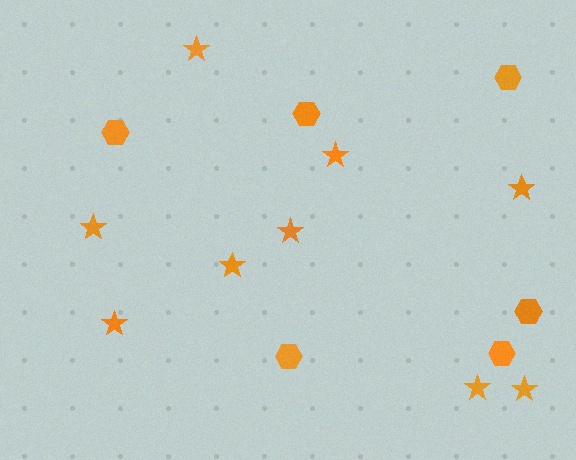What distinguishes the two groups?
There are 2 groups: one group of hexagons (6) and one group of stars (9).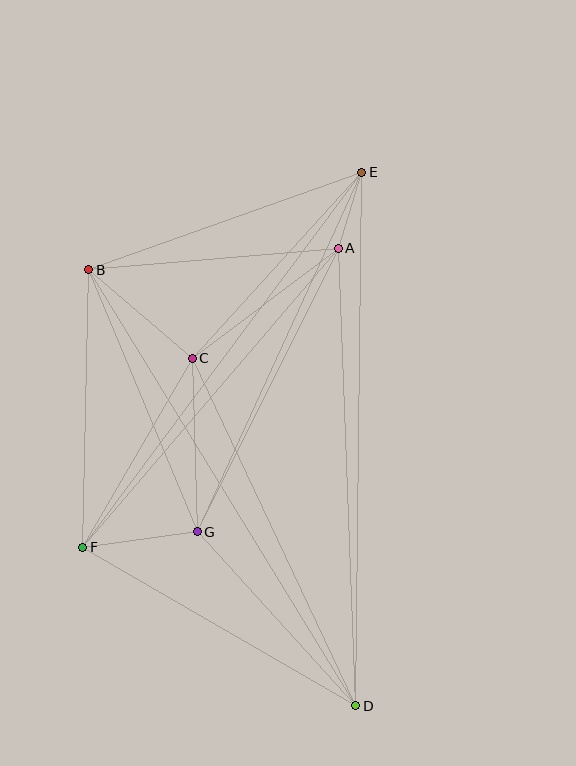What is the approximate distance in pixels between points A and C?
The distance between A and C is approximately 183 pixels.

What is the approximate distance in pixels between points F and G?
The distance between F and G is approximately 116 pixels.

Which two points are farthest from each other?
Points D and E are farthest from each other.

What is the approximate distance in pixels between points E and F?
The distance between E and F is approximately 467 pixels.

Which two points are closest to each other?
Points A and E are closest to each other.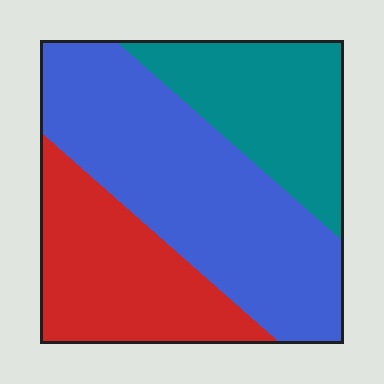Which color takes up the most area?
Blue, at roughly 45%.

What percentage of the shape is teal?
Teal takes up about one quarter (1/4) of the shape.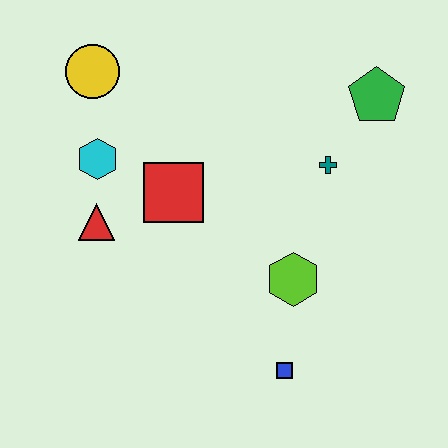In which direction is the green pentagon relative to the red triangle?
The green pentagon is to the right of the red triangle.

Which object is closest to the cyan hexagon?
The red triangle is closest to the cyan hexagon.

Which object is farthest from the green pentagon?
The red triangle is farthest from the green pentagon.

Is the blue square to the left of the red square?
No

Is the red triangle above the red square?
No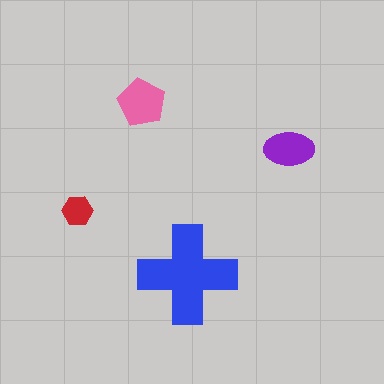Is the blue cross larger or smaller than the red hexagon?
Larger.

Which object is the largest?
The blue cross.